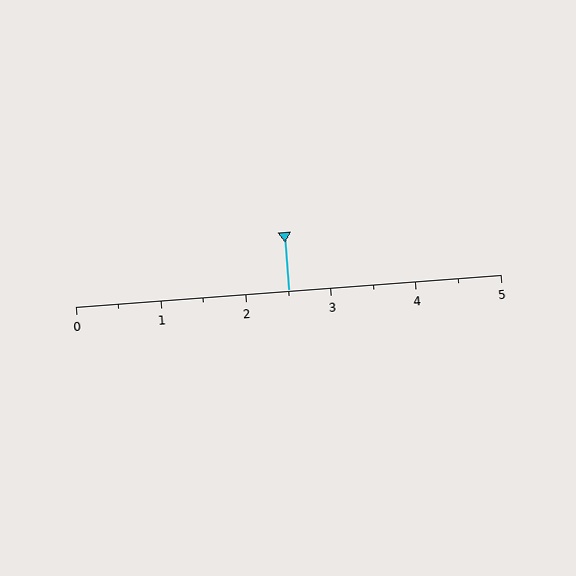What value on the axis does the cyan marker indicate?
The marker indicates approximately 2.5.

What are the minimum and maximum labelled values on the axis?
The axis runs from 0 to 5.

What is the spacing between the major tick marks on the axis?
The major ticks are spaced 1 apart.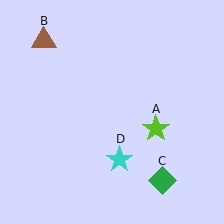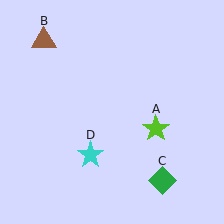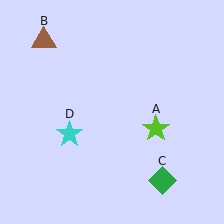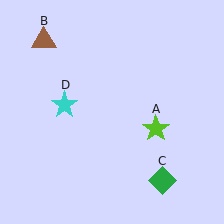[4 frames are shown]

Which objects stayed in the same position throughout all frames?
Lime star (object A) and brown triangle (object B) and green diamond (object C) remained stationary.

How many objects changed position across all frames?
1 object changed position: cyan star (object D).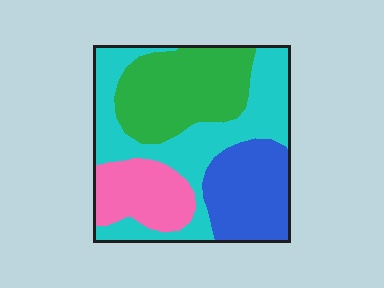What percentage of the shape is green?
Green takes up about one quarter (1/4) of the shape.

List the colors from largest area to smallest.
From largest to smallest: cyan, green, blue, pink.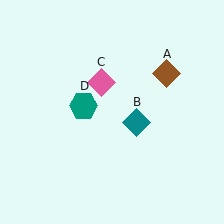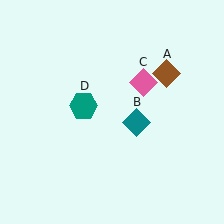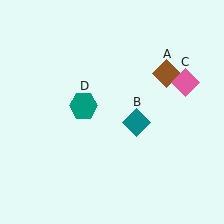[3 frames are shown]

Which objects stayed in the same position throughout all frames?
Brown diamond (object A) and teal diamond (object B) and teal hexagon (object D) remained stationary.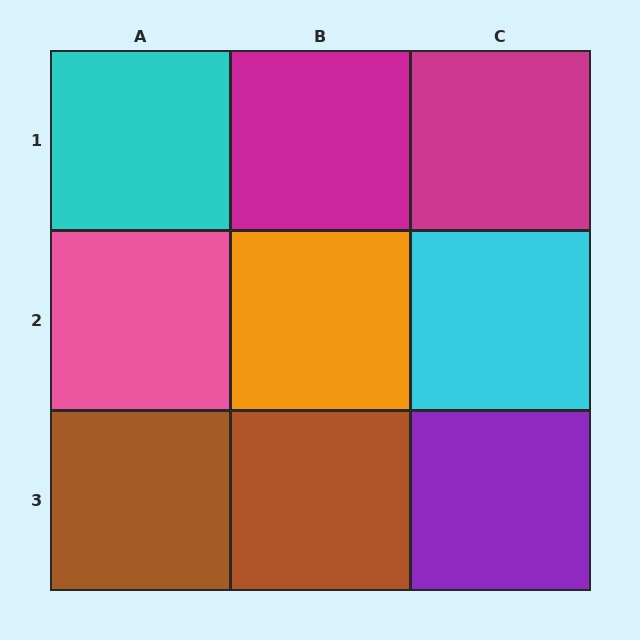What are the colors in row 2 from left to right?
Pink, orange, cyan.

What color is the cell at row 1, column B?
Magenta.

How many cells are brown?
2 cells are brown.